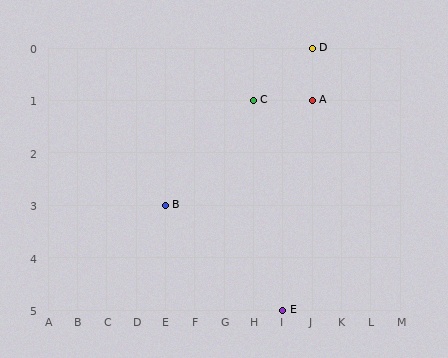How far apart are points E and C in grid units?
Points E and C are 1 column and 4 rows apart (about 4.1 grid units diagonally).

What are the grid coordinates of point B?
Point B is at grid coordinates (E, 3).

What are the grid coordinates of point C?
Point C is at grid coordinates (H, 1).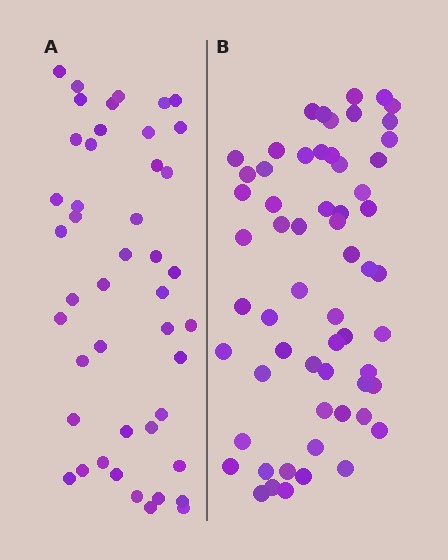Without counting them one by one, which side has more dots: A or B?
Region B (the right region) has more dots.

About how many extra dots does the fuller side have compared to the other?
Region B has approximately 15 more dots than region A.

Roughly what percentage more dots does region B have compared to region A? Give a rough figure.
About 35% more.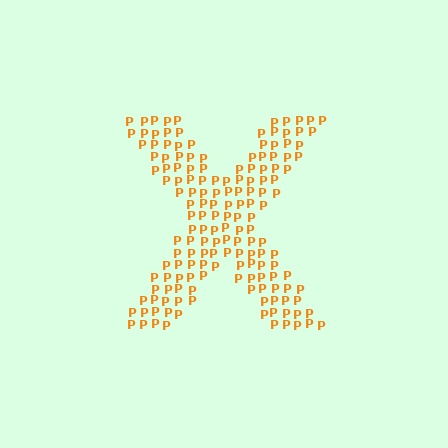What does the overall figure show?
The overall figure shows the letter X.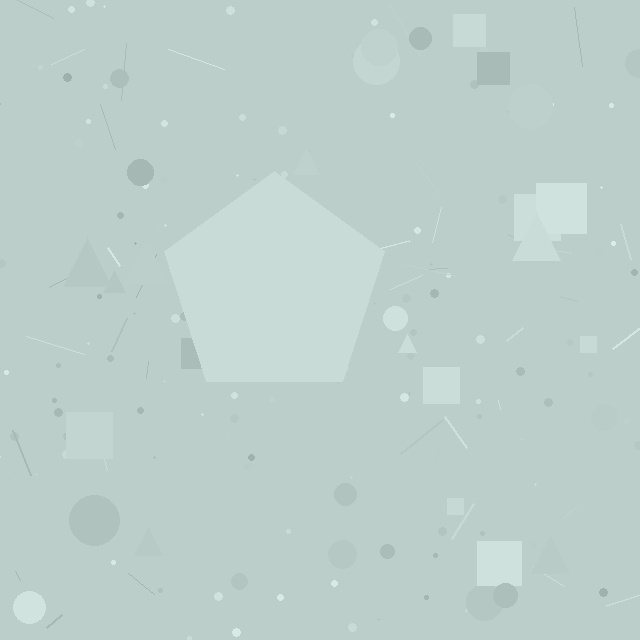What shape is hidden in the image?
A pentagon is hidden in the image.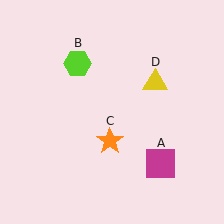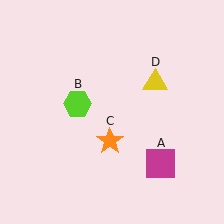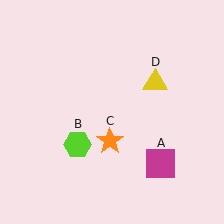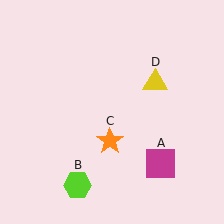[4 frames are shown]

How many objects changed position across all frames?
1 object changed position: lime hexagon (object B).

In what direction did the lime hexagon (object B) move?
The lime hexagon (object B) moved down.